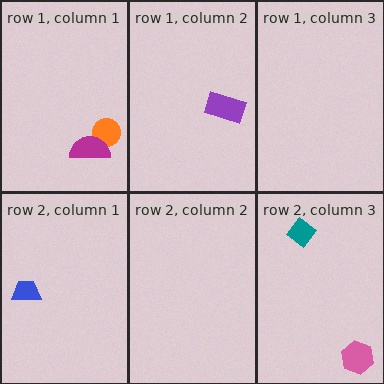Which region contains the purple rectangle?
The row 1, column 2 region.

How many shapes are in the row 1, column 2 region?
1.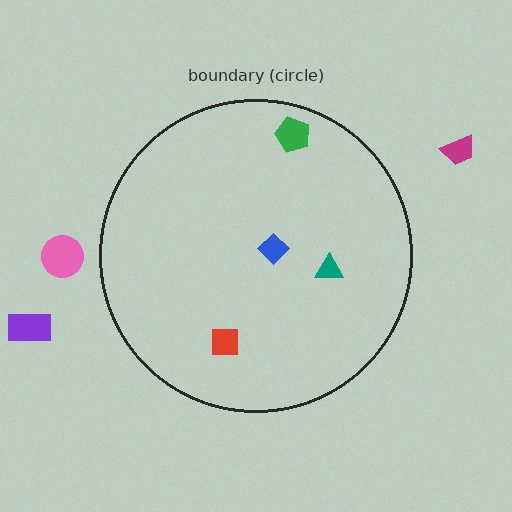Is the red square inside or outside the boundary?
Inside.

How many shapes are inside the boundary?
4 inside, 3 outside.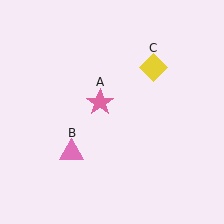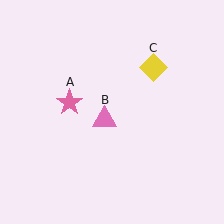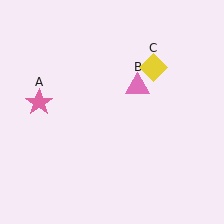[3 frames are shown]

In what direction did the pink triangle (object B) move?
The pink triangle (object B) moved up and to the right.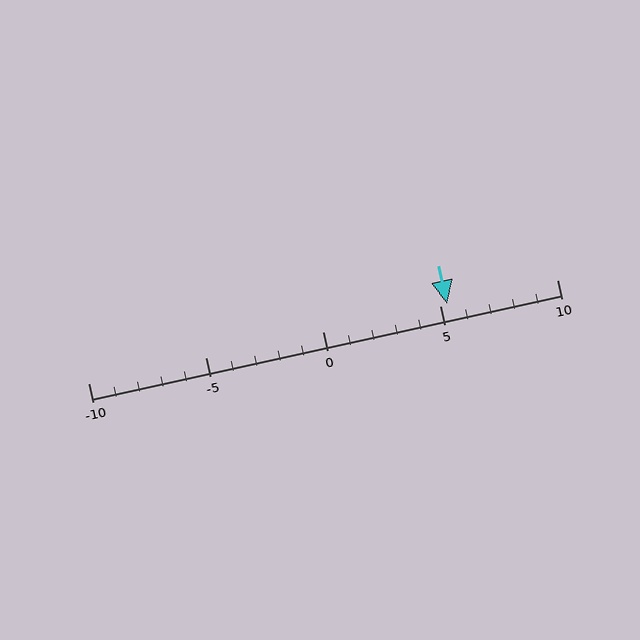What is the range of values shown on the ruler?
The ruler shows values from -10 to 10.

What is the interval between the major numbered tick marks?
The major tick marks are spaced 5 units apart.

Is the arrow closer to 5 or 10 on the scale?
The arrow is closer to 5.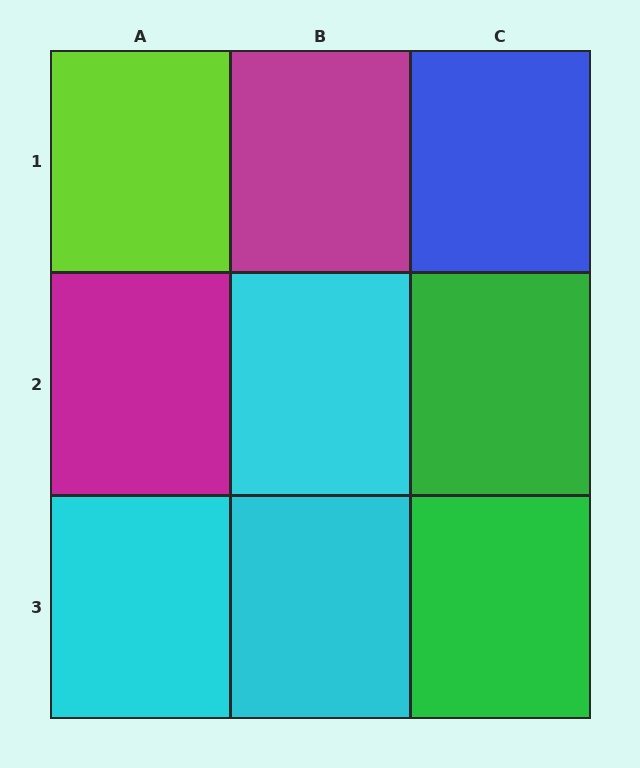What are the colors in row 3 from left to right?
Cyan, cyan, green.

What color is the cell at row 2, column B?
Cyan.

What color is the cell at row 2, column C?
Green.